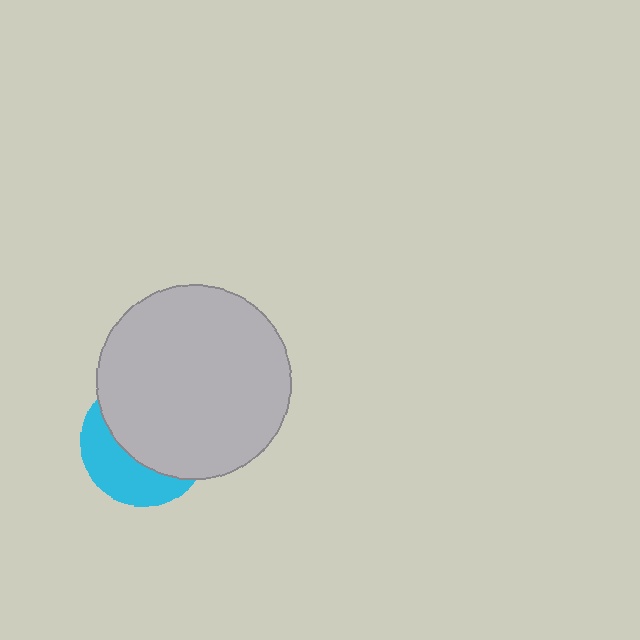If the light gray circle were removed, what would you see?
You would see the complete cyan circle.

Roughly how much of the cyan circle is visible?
A small part of it is visible (roughly 38%).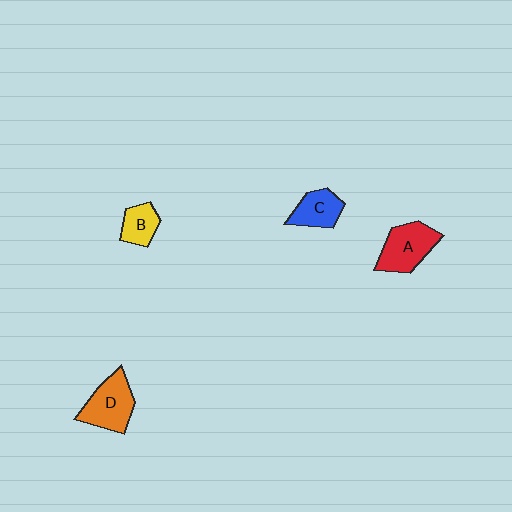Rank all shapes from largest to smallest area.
From largest to smallest: A (red), D (orange), C (blue), B (yellow).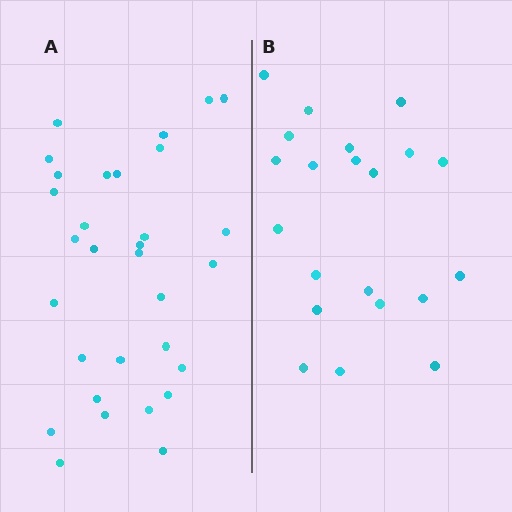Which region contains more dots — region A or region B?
Region A (the left region) has more dots.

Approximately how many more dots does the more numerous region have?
Region A has roughly 10 or so more dots than region B.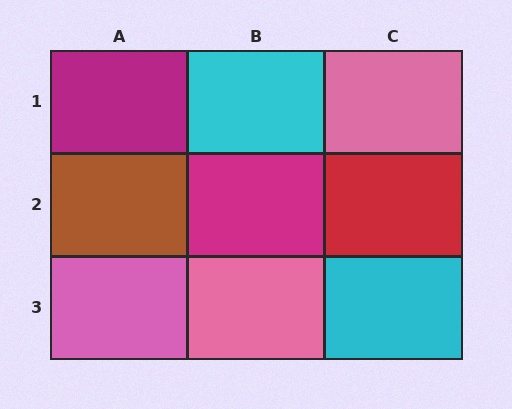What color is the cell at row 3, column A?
Pink.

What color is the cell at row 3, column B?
Pink.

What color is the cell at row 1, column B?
Cyan.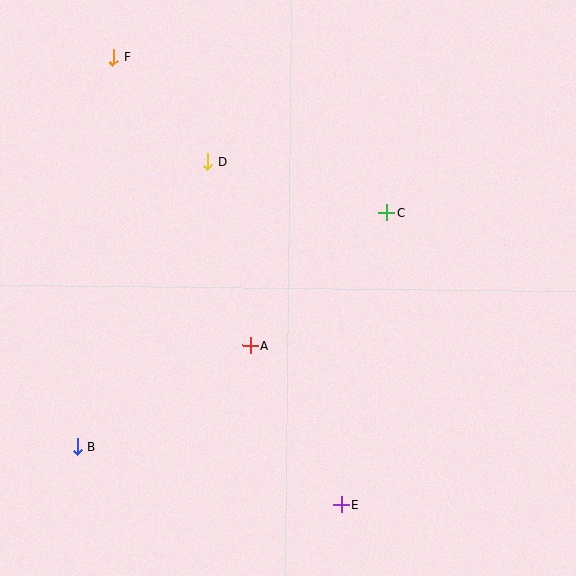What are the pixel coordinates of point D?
Point D is at (208, 162).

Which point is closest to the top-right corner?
Point C is closest to the top-right corner.